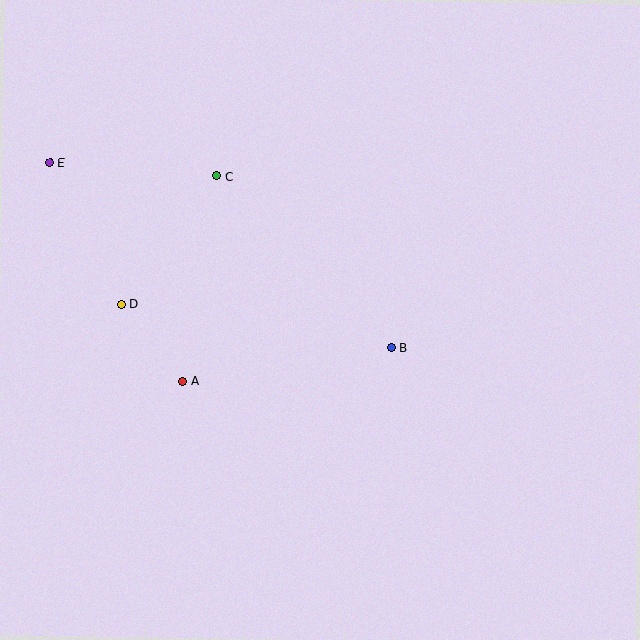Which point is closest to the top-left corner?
Point E is closest to the top-left corner.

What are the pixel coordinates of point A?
Point A is at (183, 381).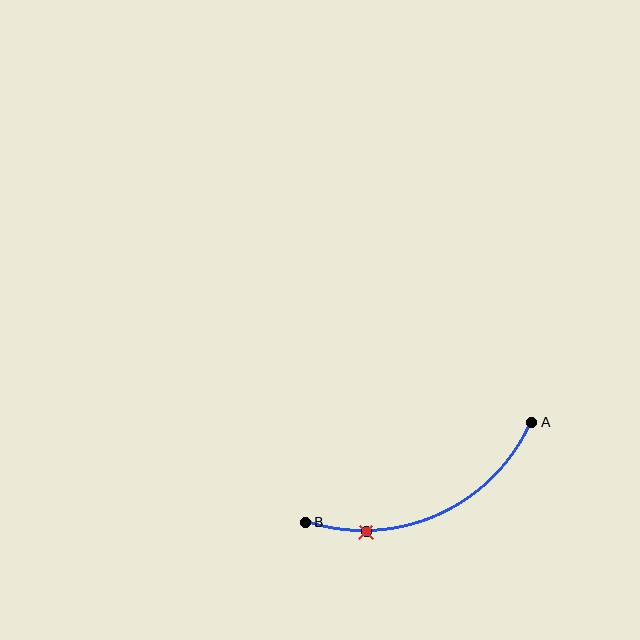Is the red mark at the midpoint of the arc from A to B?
No. The red mark lies on the arc but is closer to endpoint B. The arc midpoint would be at the point on the curve equidistant along the arc from both A and B.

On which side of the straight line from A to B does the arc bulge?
The arc bulges below the straight line connecting A and B.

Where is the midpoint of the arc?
The arc midpoint is the point on the curve farthest from the straight line joining A and B. It sits below that line.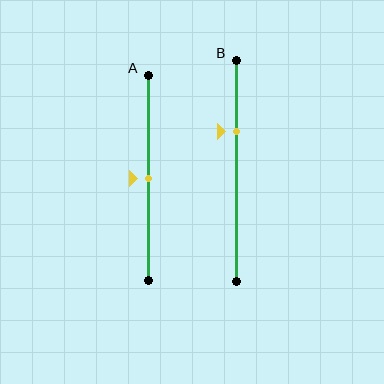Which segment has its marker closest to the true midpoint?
Segment A has its marker closest to the true midpoint.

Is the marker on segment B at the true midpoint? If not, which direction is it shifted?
No, the marker on segment B is shifted upward by about 18% of the segment length.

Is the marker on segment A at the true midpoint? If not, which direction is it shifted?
Yes, the marker on segment A is at the true midpoint.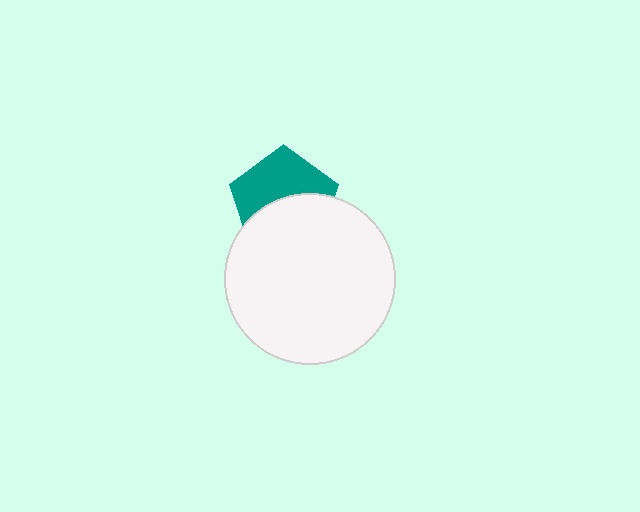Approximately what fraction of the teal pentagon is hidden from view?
Roughly 50% of the teal pentagon is hidden behind the white circle.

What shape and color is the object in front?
The object in front is a white circle.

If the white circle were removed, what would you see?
You would see the complete teal pentagon.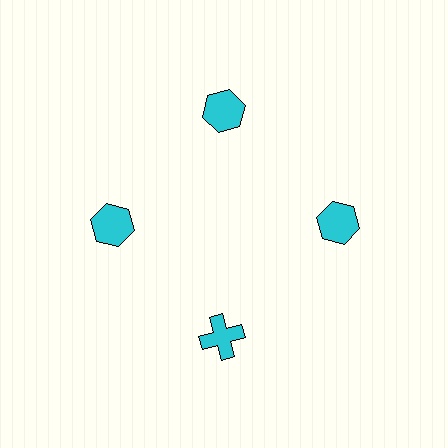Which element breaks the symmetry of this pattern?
The cyan cross at roughly the 6 o'clock position breaks the symmetry. All other shapes are cyan hexagons.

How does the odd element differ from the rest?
It has a different shape: cross instead of hexagon.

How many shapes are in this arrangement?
There are 4 shapes arranged in a ring pattern.